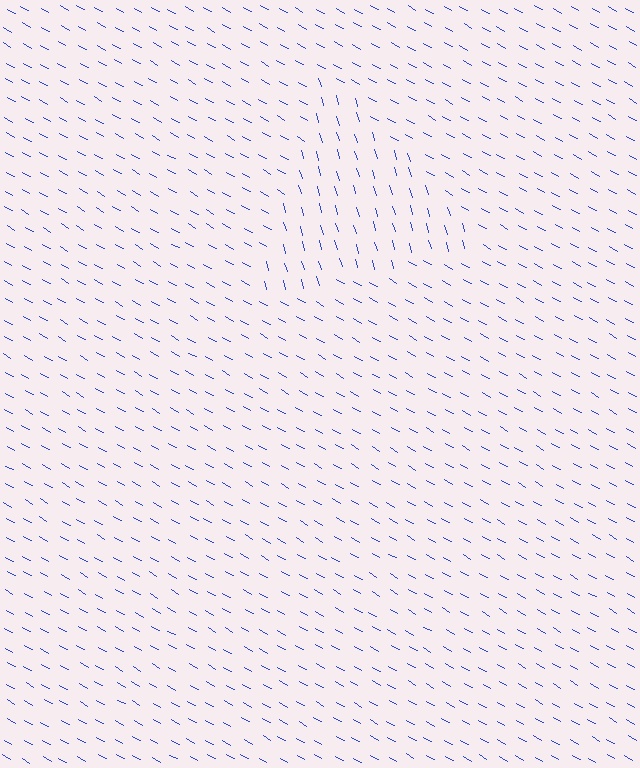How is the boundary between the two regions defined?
The boundary is defined purely by a change in line orientation (approximately 45 degrees difference). All lines are the same color and thickness.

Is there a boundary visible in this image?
Yes, there is a texture boundary formed by a change in line orientation.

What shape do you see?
I see a triangle.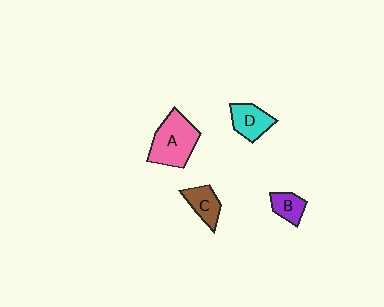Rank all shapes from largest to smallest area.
From largest to smallest: A (pink), D (cyan), C (brown), B (purple).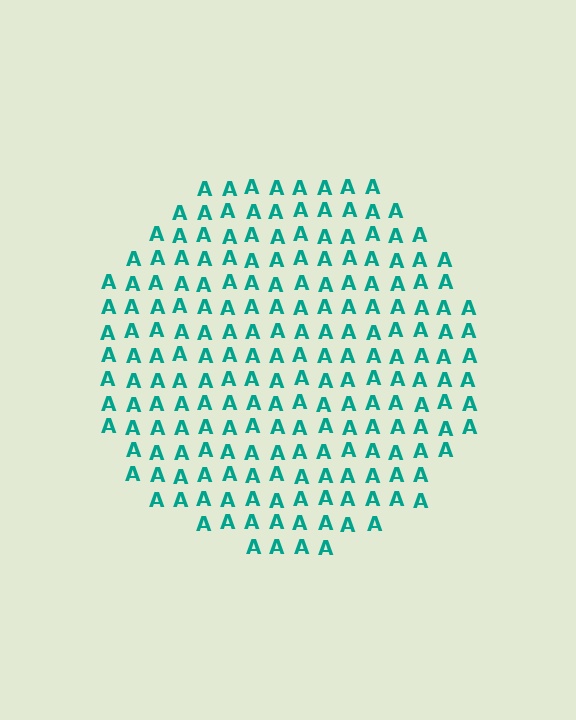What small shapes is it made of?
It is made of small letter A's.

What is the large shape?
The large shape is a circle.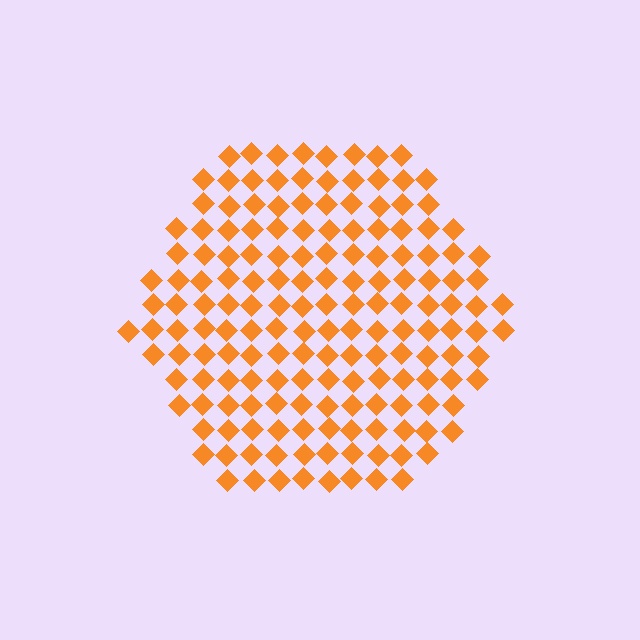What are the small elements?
The small elements are diamonds.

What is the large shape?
The large shape is a hexagon.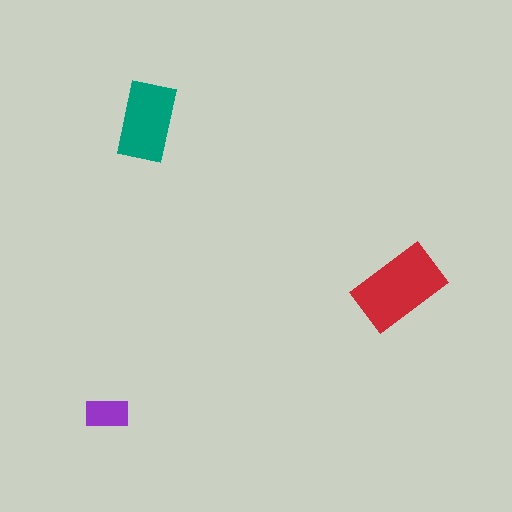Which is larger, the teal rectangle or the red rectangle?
The red one.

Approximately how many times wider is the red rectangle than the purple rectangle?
About 2 times wider.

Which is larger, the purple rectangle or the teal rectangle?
The teal one.